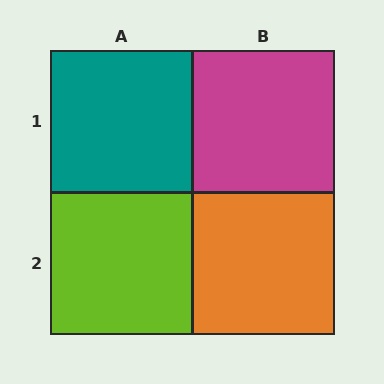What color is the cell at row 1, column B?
Magenta.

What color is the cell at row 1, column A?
Teal.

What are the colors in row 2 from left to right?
Lime, orange.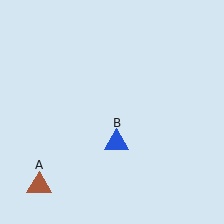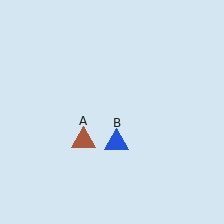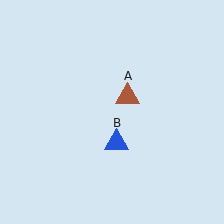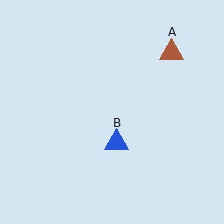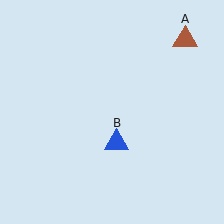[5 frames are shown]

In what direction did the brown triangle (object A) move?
The brown triangle (object A) moved up and to the right.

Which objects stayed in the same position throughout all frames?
Blue triangle (object B) remained stationary.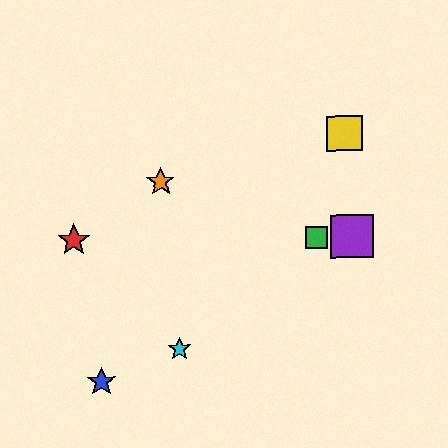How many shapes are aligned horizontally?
3 shapes (the red star, the green square, the purple square) are aligned horizontally.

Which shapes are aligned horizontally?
The red star, the green square, the purple square are aligned horizontally.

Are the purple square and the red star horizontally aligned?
Yes, both are at y≈237.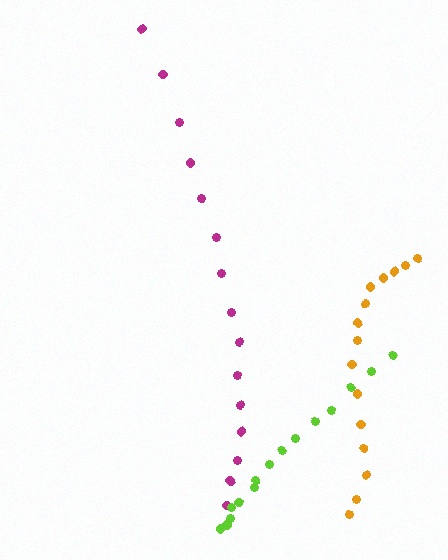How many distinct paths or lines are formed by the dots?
There are 3 distinct paths.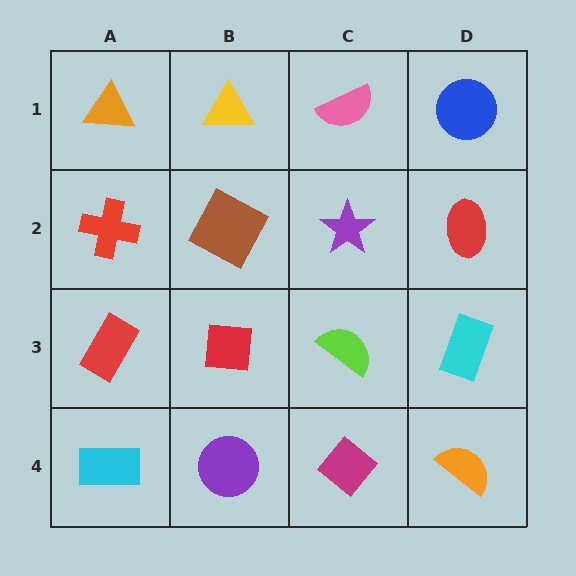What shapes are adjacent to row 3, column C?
A purple star (row 2, column C), a magenta diamond (row 4, column C), a red square (row 3, column B), a cyan rectangle (row 3, column D).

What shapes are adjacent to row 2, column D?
A blue circle (row 1, column D), a cyan rectangle (row 3, column D), a purple star (row 2, column C).